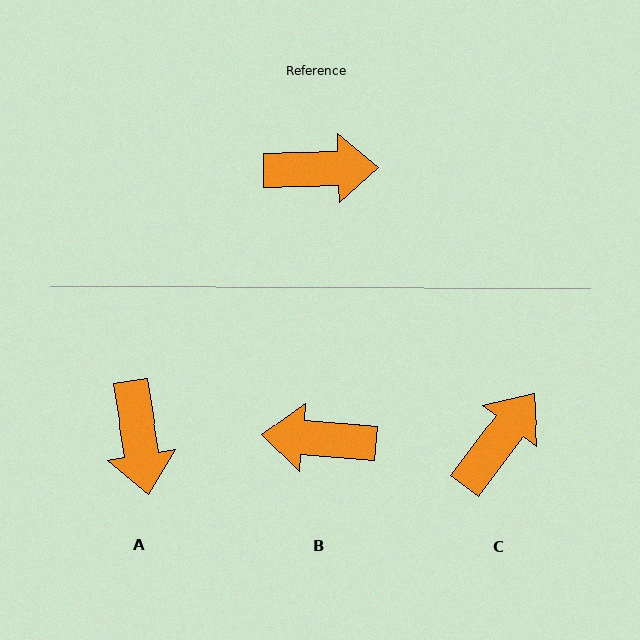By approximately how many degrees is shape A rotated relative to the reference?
Approximately 82 degrees clockwise.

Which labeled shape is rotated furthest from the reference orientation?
B, about 174 degrees away.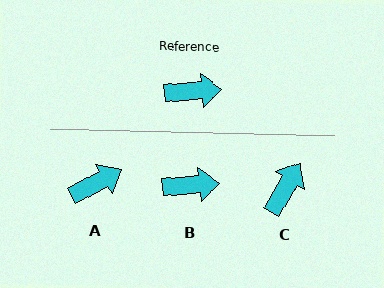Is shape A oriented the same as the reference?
No, it is off by about 23 degrees.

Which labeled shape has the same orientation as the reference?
B.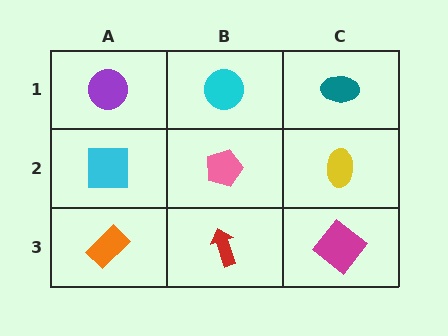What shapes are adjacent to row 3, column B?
A pink pentagon (row 2, column B), an orange rectangle (row 3, column A), a magenta diamond (row 3, column C).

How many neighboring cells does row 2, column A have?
3.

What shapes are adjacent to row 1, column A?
A cyan square (row 2, column A), a cyan circle (row 1, column B).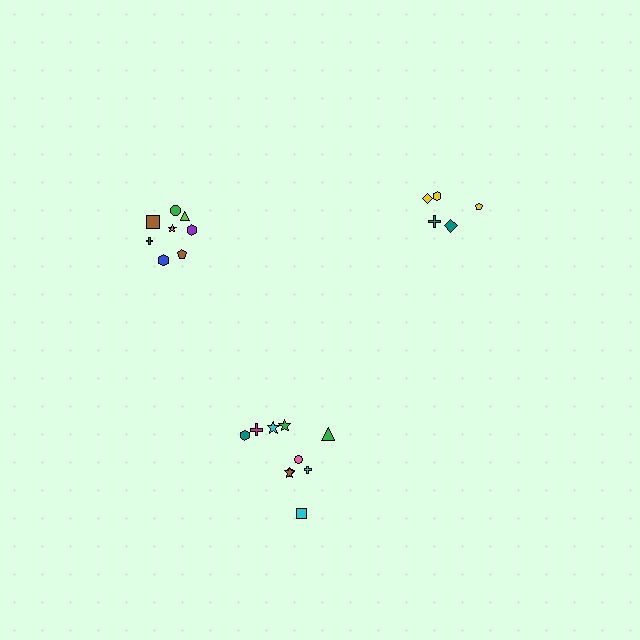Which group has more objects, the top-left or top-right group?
The top-left group.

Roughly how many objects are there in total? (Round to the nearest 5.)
Roughly 25 objects in total.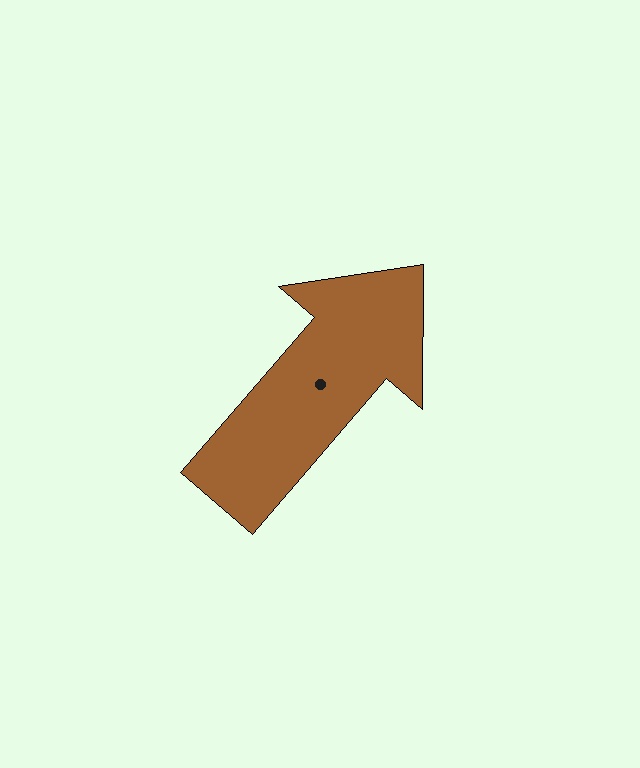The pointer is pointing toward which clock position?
Roughly 1 o'clock.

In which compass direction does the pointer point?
Northeast.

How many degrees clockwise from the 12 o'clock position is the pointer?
Approximately 41 degrees.